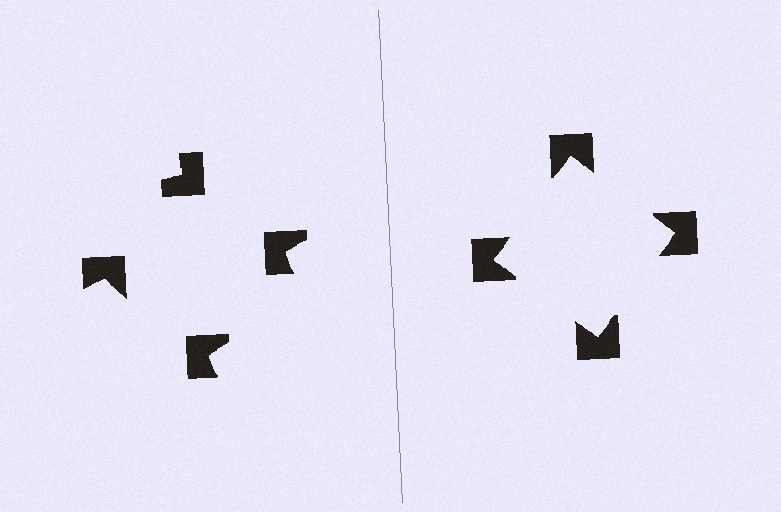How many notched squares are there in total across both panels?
8 — 4 on each side.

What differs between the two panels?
The notched squares are positioned identically on both sides; only the wedge orientations differ. On the right they align to a square; on the left they are misaligned.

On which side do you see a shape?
An illusory square appears on the right side. On the left side the wedge cuts are rotated, so no coherent shape forms.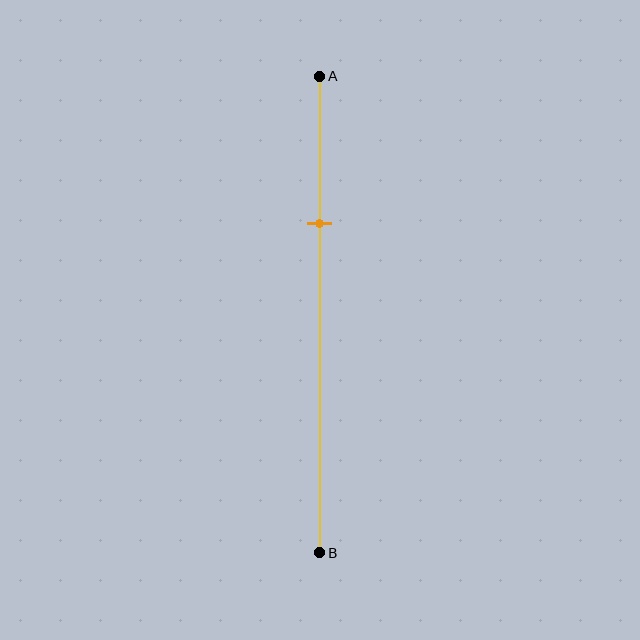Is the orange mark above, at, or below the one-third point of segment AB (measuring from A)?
The orange mark is approximately at the one-third point of segment AB.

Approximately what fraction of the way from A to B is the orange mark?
The orange mark is approximately 30% of the way from A to B.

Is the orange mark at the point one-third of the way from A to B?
Yes, the mark is approximately at the one-third point.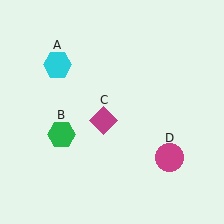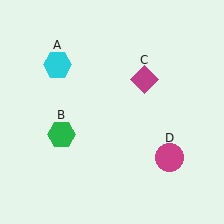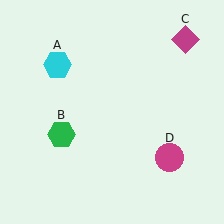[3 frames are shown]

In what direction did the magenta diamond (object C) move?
The magenta diamond (object C) moved up and to the right.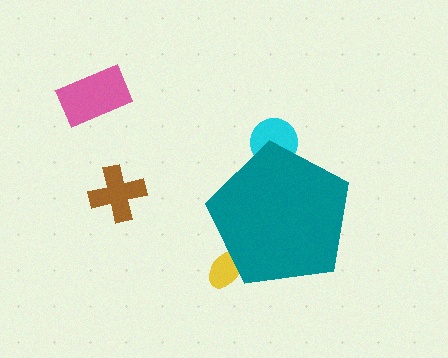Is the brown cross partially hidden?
No, the brown cross is fully visible.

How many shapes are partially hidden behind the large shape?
2 shapes are partially hidden.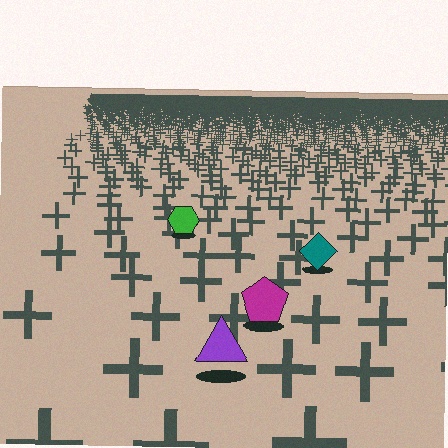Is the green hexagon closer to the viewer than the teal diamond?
No. The teal diamond is closer — you can tell from the texture gradient: the ground texture is coarser near it.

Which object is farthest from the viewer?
The green hexagon is farthest from the viewer. It appears smaller and the ground texture around it is denser.